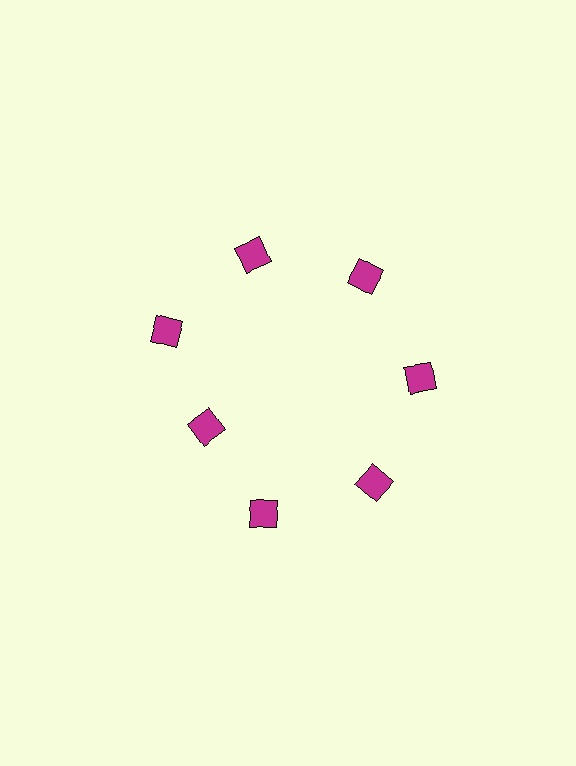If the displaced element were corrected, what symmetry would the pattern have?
It would have 7-fold rotational symmetry — the pattern would map onto itself every 51 degrees.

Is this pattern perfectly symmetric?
No. The 7 magenta diamonds are arranged in a ring, but one element near the 8 o'clock position is pulled inward toward the center, breaking the 7-fold rotational symmetry.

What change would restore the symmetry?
The symmetry would be restored by moving it outward, back onto the ring so that all 7 diamonds sit at equal angles and equal distance from the center.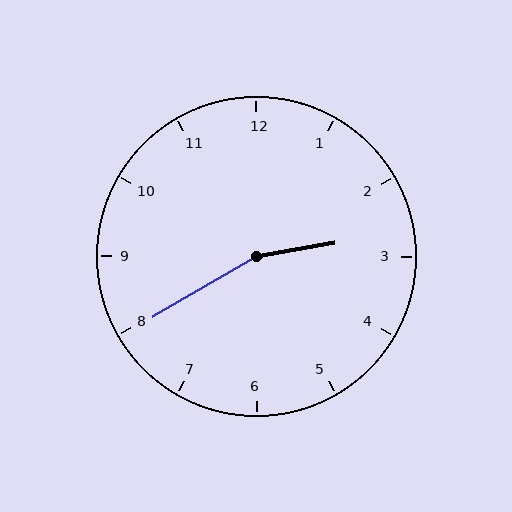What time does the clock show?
2:40.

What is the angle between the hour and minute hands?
Approximately 160 degrees.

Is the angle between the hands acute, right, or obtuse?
It is obtuse.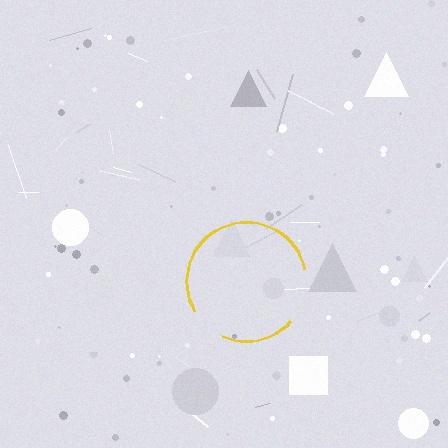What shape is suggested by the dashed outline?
The dashed outline suggests a circle.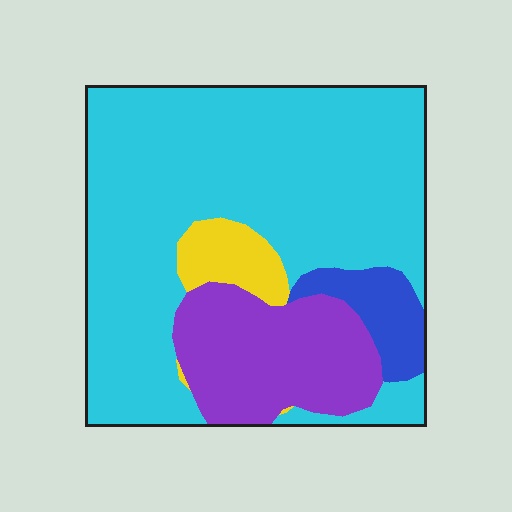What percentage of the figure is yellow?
Yellow covers around 5% of the figure.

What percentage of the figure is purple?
Purple covers 20% of the figure.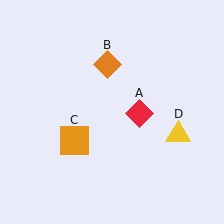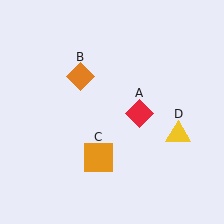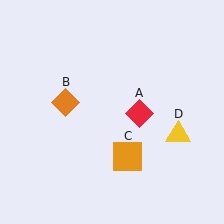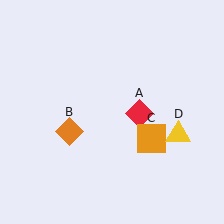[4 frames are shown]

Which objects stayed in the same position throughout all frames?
Red diamond (object A) and yellow triangle (object D) remained stationary.